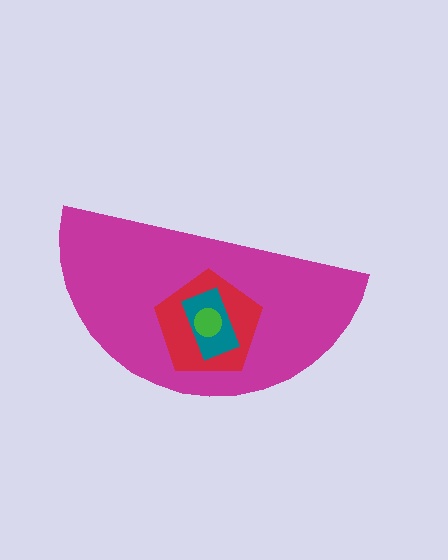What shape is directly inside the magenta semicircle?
The red pentagon.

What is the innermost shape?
The green circle.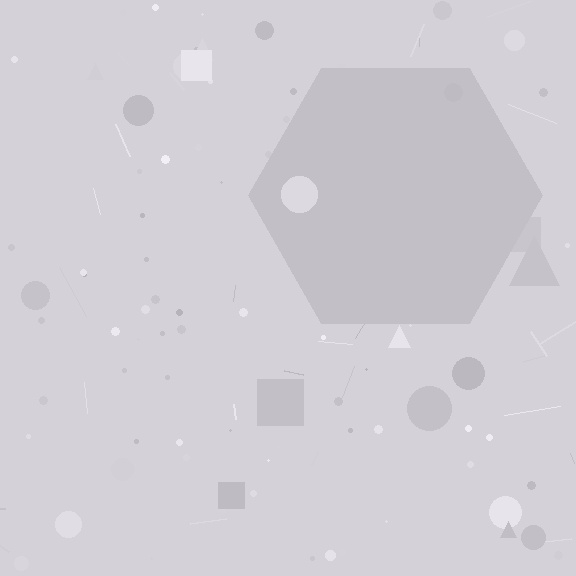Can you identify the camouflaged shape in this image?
The camouflaged shape is a hexagon.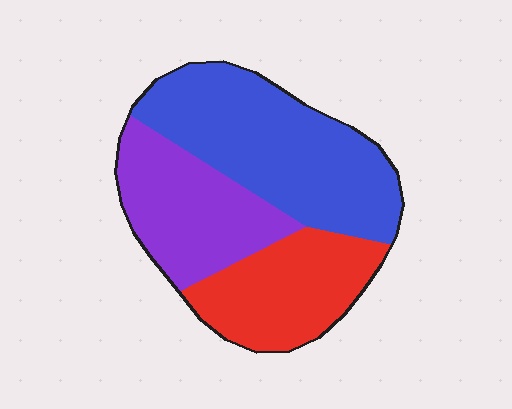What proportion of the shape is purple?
Purple covers around 30% of the shape.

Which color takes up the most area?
Blue, at roughly 45%.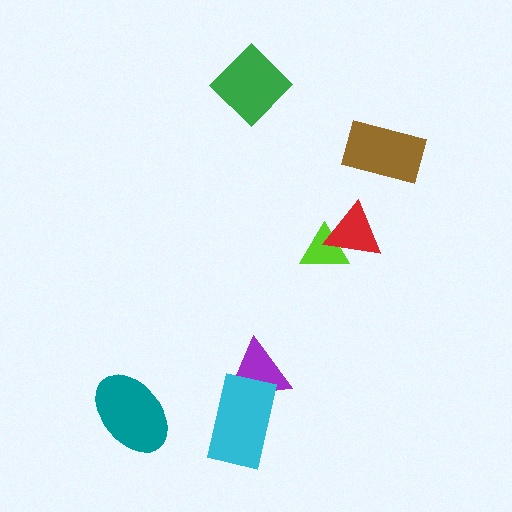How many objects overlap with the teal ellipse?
0 objects overlap with the teal ellipse.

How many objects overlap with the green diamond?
0 objects overlap with the green diamond.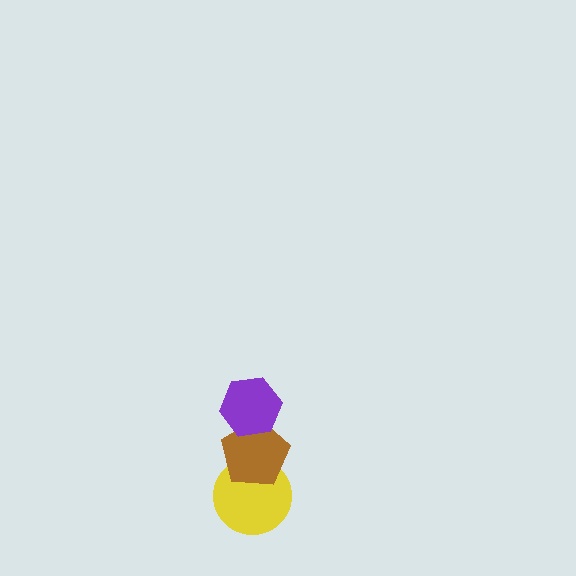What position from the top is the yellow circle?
The yellow circle is 3rd from the top.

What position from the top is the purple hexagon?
The purple hexagon is 1st from the top.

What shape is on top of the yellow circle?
The brown pentagon is on top of the yellow circle.